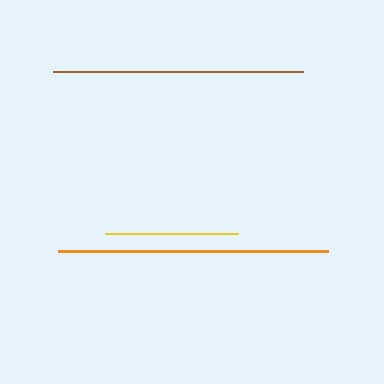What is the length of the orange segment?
The orange segment is approximately 270 pixels long.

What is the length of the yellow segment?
The yellow segment is approximately 133 pixels long.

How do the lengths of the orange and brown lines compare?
The orange and brown lines are approximately the same length.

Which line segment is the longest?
The orange line is the longest at approximately 270 pixels.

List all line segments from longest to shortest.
From longest to shortest: orange, brown, yellow.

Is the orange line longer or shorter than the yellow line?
The orange line is longer than the yellow line.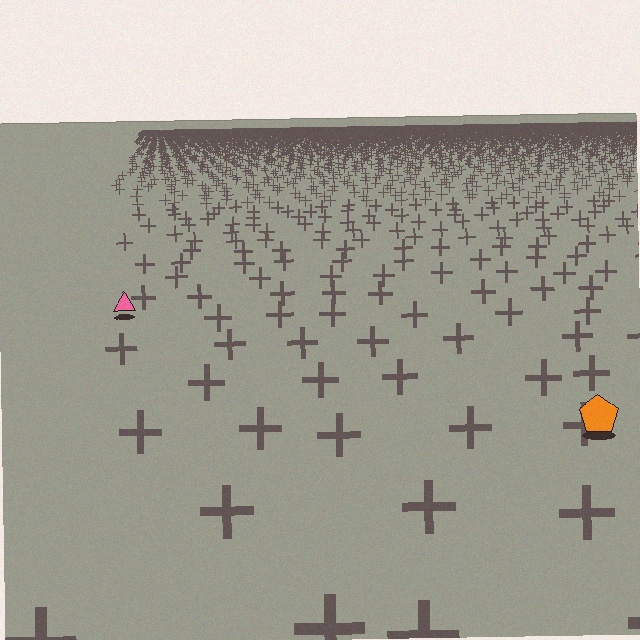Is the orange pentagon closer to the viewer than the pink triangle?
Yes. The orange pentagon is closer — you can tell from the texture gradient: the ground texture is coarser near it.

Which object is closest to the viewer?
The orange pentagon is closest. The texture marks near it are larger and more spread out.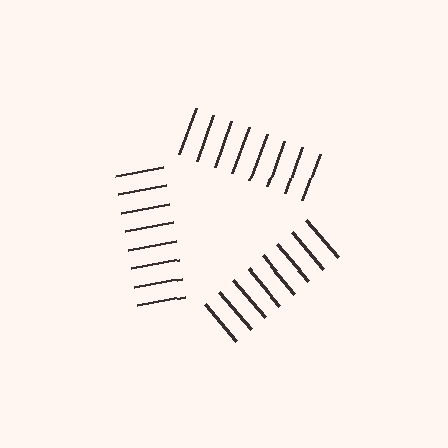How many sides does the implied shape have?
3 sides — the line-ends trace a triangle.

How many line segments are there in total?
24 — 8 along each of the 3 edges.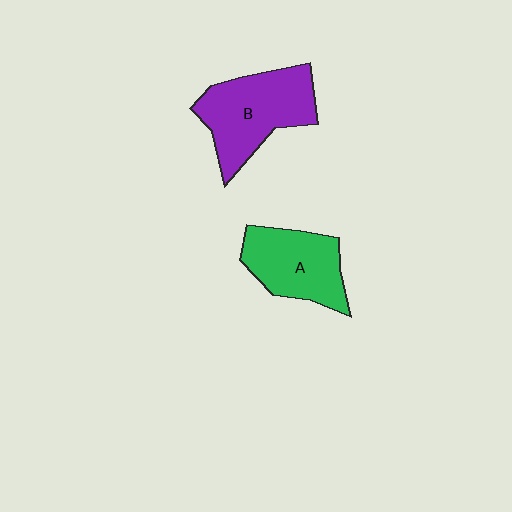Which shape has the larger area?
Shape B (purple).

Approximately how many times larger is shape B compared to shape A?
Approximately 1.2 times.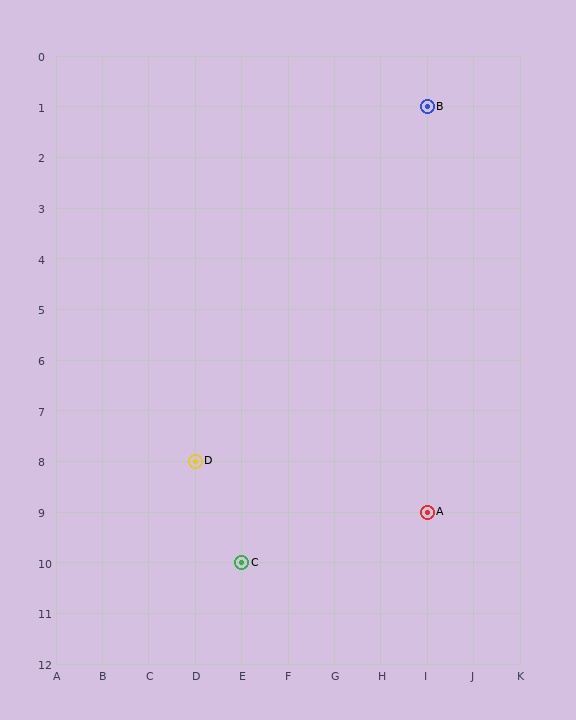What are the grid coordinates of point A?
Point A is at grid coordinates (I, 9).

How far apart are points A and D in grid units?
Points A and D are 5 columns and 1 row apart (about 5.1 grid units diagonally).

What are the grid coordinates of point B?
Point B is at grid coordinates (I, 1).